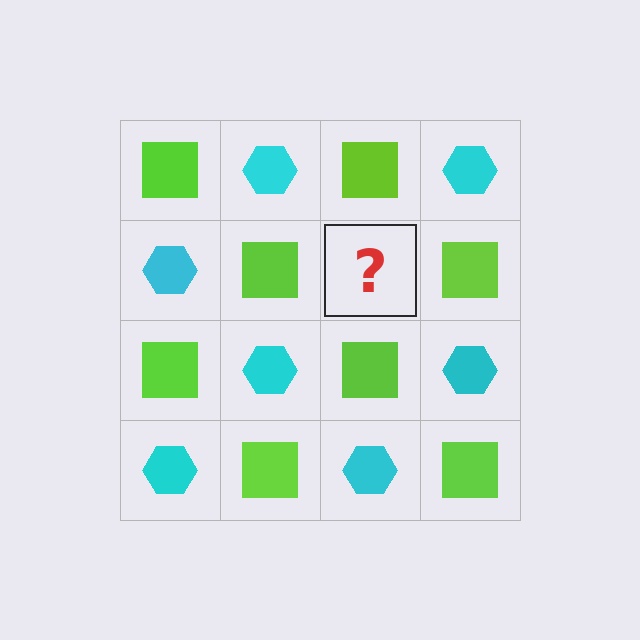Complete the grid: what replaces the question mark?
The question mark should be replaced with a cyan hexagon.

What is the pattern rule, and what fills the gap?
The rule is that it alternates lime square and cyan hexagon in a checkerboard pattern. The gap should be filled with a cyan hexagon.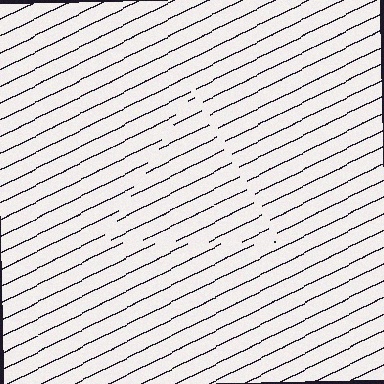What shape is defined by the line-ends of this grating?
An illusory triangle. The interior of the shape contains the same grating, shifted by half a period — the contour is defined by the phase discontinuity where line-ends from the inner and outer gratings abut.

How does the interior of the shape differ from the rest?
The interior of the shape contains the same grating, shifted by half a period — the contour is defined by the phase discontinuity where line-ends from the inner and outer gratings abut.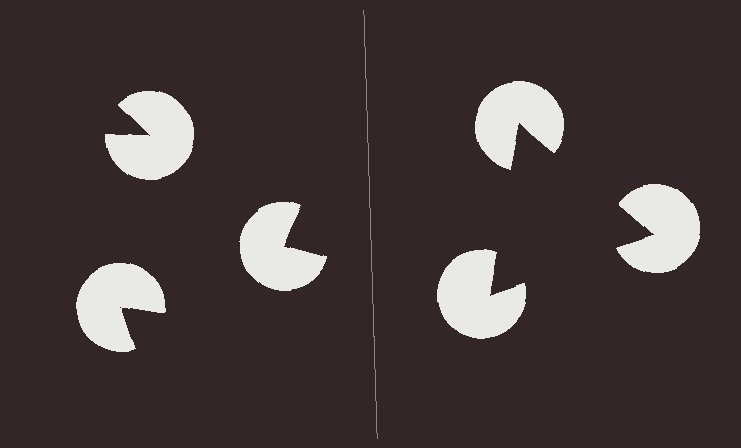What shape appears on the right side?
An illusory triangle.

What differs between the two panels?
The pac-man discs are positioned identically on both sides; only the wedge orientations differ. On the right they align to a triangle; on the left they are misaligned.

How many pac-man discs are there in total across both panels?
6 — 3 on each side.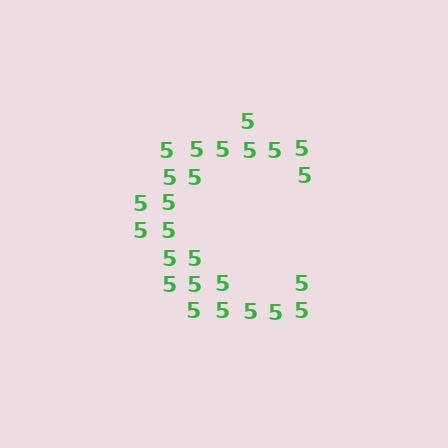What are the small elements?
The small elements are digit 5's.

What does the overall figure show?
The overall figure shows the letter C.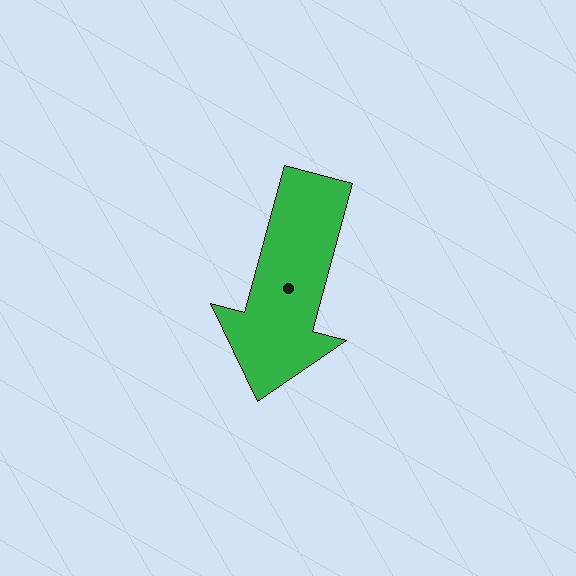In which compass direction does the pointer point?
South.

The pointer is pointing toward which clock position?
Roughly 7 o'clock.